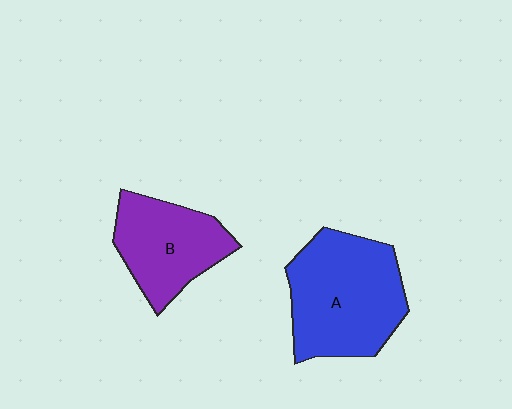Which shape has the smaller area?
Shape B (purple).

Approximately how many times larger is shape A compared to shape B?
Approximately 1.4 times.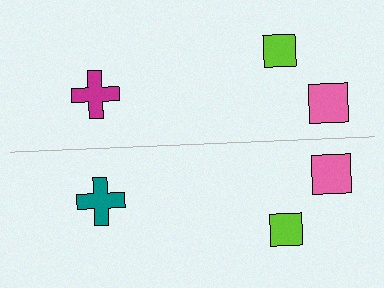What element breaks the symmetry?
The teal cross on the bottom side breaks the symmetry — its mirror counterpart is magenta.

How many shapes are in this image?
There are 6 shapes in this image.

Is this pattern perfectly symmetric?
No, the pattern is not perfectly symmetric. The teal cross on the bottom side breaks the symmetry — its mirror counterpart is magenta.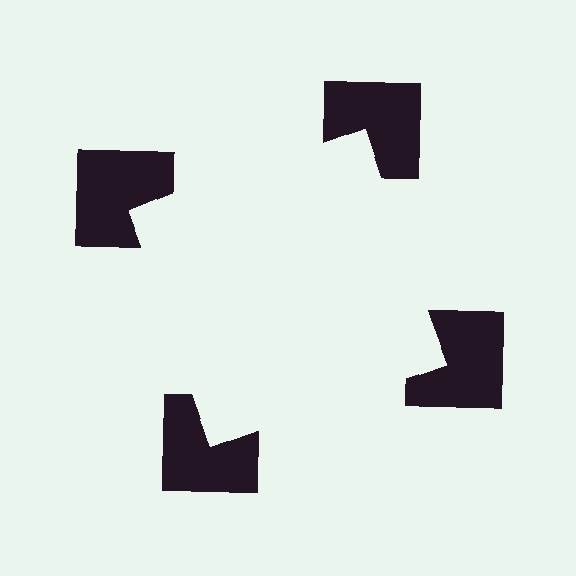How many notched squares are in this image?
There are 4 — one at each vertex of the illusory square.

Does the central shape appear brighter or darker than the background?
It typically appears slightly brighter than the background, even though no actual brightness change is drawn.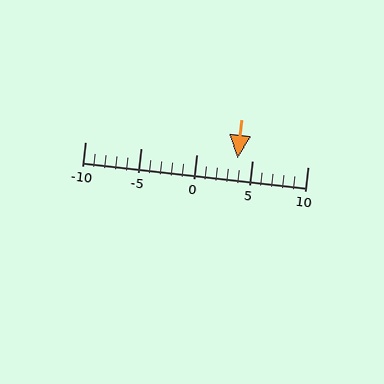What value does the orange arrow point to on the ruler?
The orange arrow points to approximately 4.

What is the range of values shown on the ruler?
The ruler shows values from -10 to 10.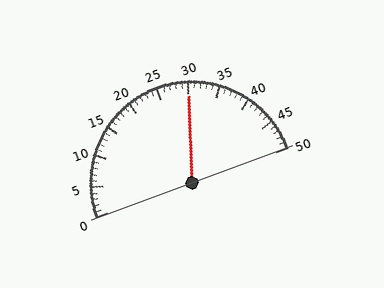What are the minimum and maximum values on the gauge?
The gauge ranges from 0 to 50.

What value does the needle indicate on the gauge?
The needle indicates approximately 30.